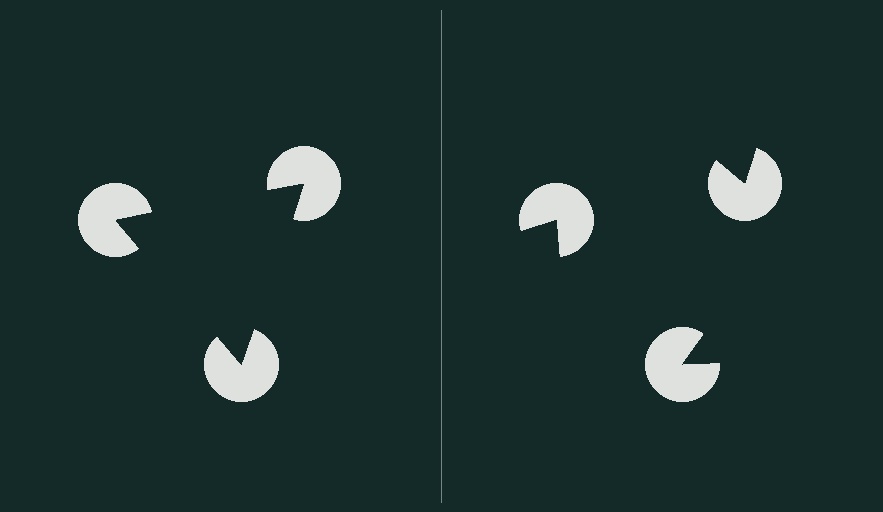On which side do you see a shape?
An illusory triangle appears on the left side. On the right side the wedge cuts are rotated, so no coherent shape forms.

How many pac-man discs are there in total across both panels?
6 — 3 on each side.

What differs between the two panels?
The pac-man discs are positioned identically on both sides; only the wedge orientations differ. On the left they align to a triangle; on the right they are misaligned.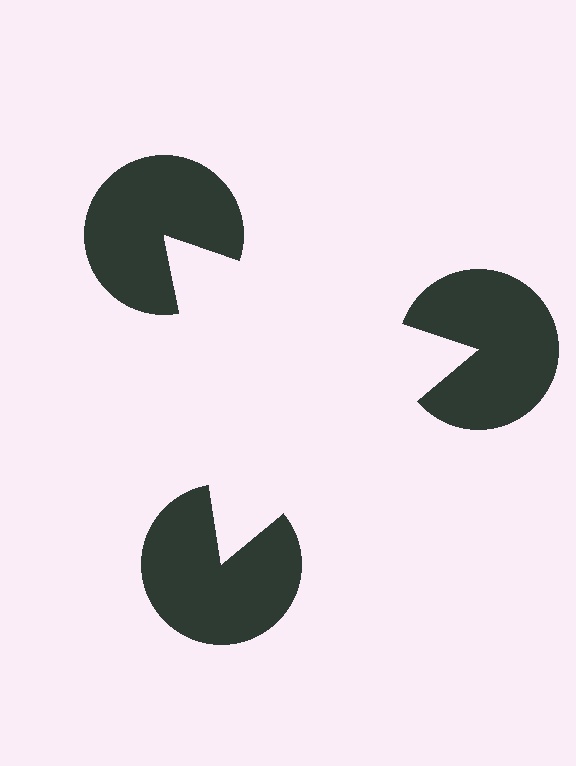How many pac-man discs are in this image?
There are 3 — one at each vertex of the illusory triangle.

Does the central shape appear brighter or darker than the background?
It typically appears slightly brighter than the background, even though no actual brightness change is drawn.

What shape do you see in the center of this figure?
An illusory triangle — its edges are inferred from the aligned wedge cuts in the pac-man discs, not physically drawn.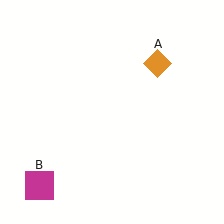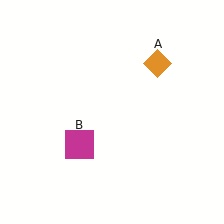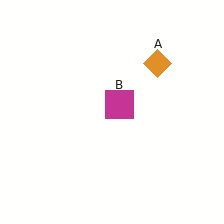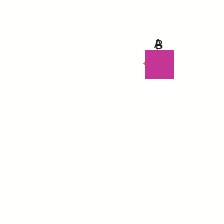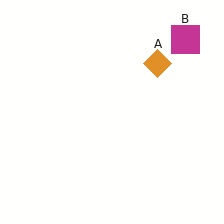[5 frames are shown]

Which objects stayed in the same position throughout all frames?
Orange diamond (object A) remained stationary.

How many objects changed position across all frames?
1 object changed position: magenta square (object B).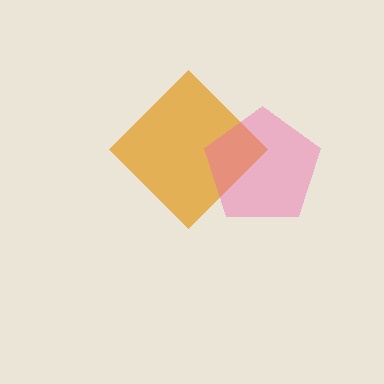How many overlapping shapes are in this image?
There are 2 overlapping shapes in the image.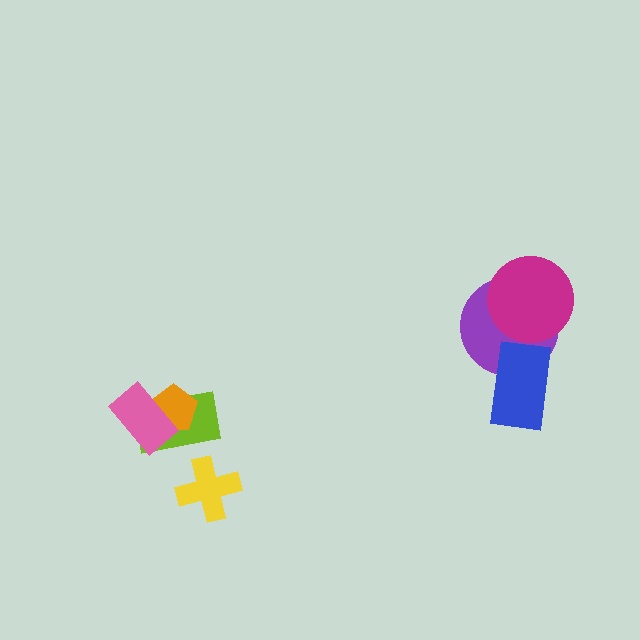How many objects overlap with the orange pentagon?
2 objects overlap with the orange pentagon.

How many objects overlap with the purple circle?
2 objects overlap with the purple circle.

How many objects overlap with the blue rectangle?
1 object overlaps with the blue rectangle.